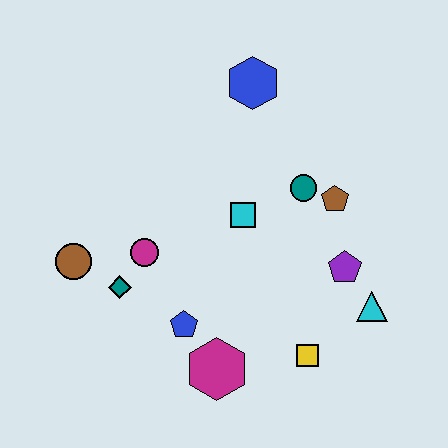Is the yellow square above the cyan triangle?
No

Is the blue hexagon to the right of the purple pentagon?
No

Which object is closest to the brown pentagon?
The teal circle is closest to the brown pentagon.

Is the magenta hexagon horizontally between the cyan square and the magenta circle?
Yes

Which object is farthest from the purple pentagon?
The brown circle is farthest from the purple pentagon.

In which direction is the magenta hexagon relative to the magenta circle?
The magenta hexagon is below the magenta circle.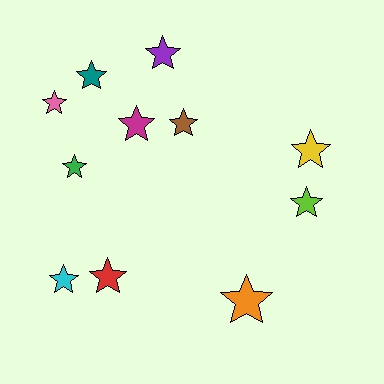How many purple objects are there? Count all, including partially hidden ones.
There is 1 purple object.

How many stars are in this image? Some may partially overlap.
There are 11 stars.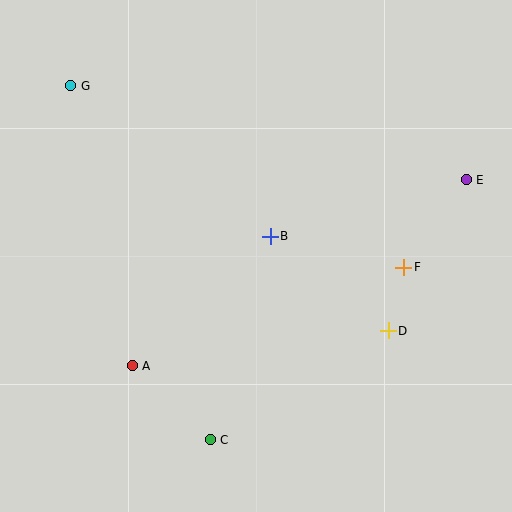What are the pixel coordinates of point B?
Point B is at (270, 236).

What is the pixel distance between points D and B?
The distance between D and B is 151 pixels.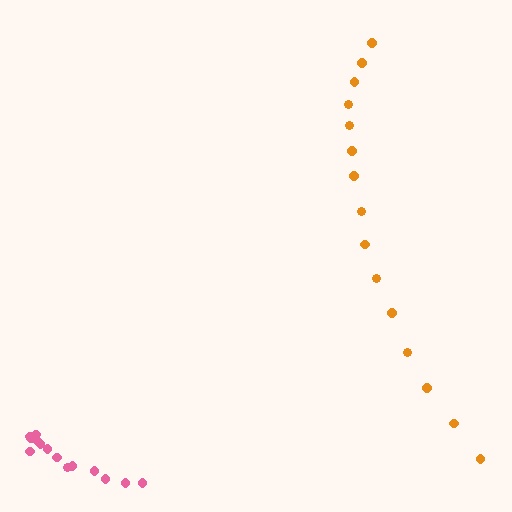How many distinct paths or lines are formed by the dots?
There are 2 distinct paths.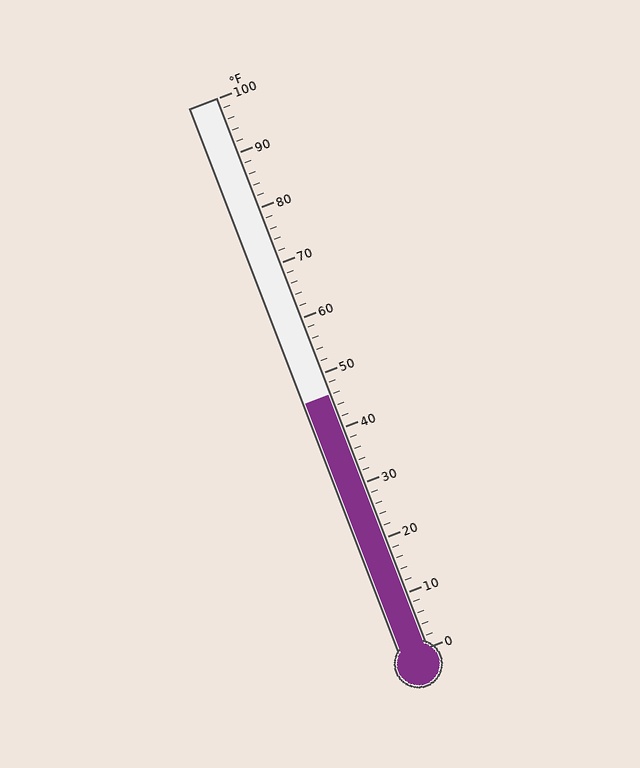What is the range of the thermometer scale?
The thermometer scale ranges from 0°F to 100°F.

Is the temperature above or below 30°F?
The temperature is above 30°F.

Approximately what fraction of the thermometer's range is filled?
The thermometer is filled to approximately 45% of its range.